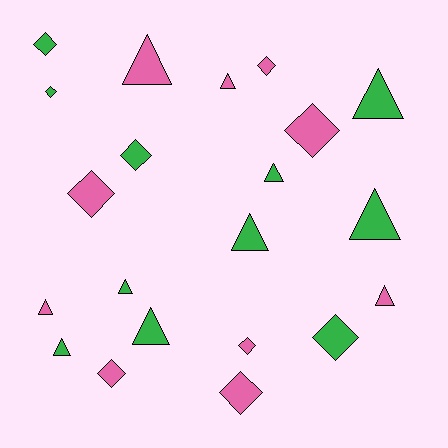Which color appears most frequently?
Green, with 11 objects.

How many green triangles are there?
There are 7 green triangles.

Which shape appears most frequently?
Triangle, with 11 objects.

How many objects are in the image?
There are 21 objects.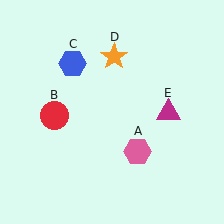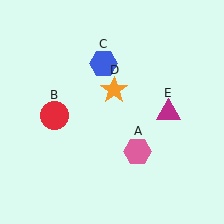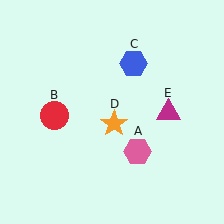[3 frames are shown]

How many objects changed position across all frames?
2 objects changed position: blue hexagon (object C), orange star (object D).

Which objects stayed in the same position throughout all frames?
Pink hexagon (object A) and red circle (object B) and magenta triangle (object E) remained stationary.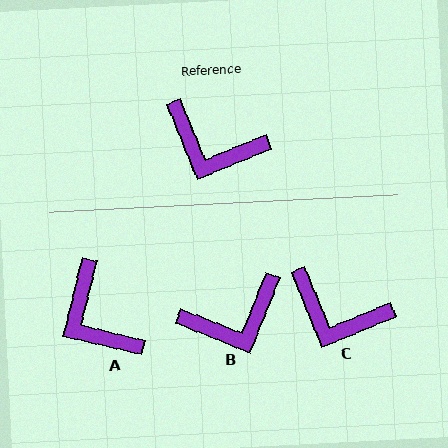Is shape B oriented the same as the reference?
No, it is off by about 46 degrees.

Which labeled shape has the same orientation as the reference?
C.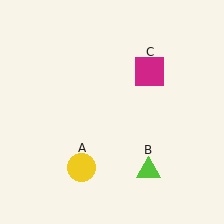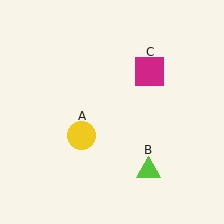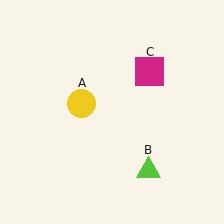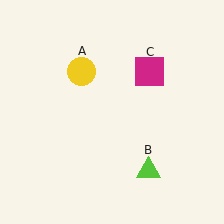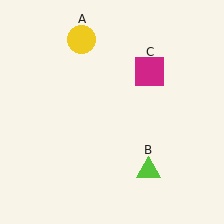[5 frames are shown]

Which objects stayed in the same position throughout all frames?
Lime triangle (object B) and magenta square (object C) remained stationary.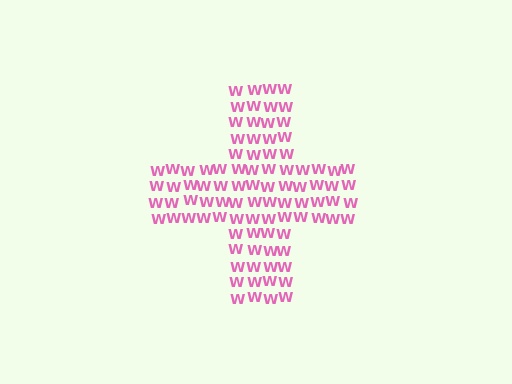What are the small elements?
The small elements are letter W's.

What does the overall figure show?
The overall figure shows a cross.